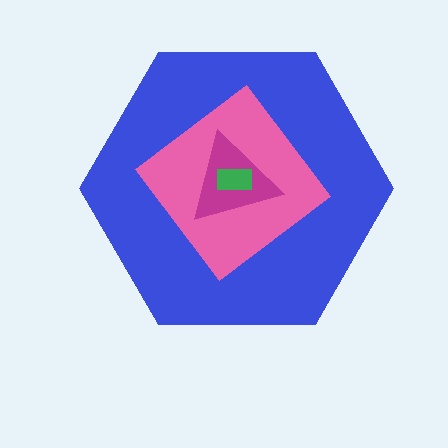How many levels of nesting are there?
4.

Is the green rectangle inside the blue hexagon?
Yes.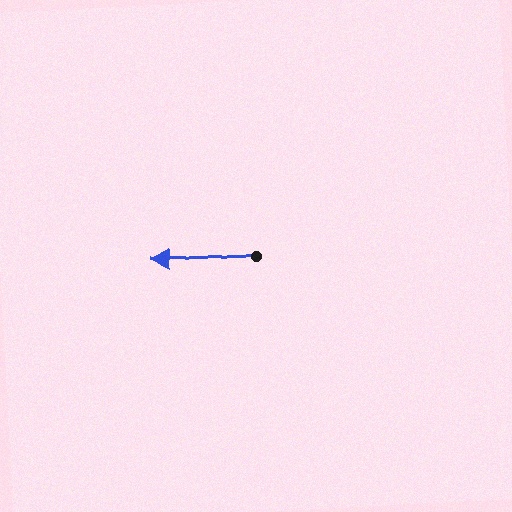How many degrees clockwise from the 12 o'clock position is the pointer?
Approximately 271 degrees.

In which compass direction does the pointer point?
West.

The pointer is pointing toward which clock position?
Roughly 9 o'clock.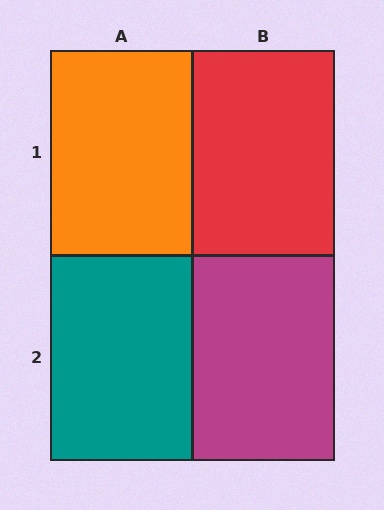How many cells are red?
1 cell is red.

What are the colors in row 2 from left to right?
Teal, magenta.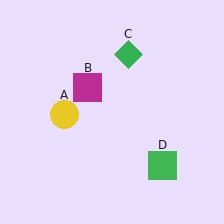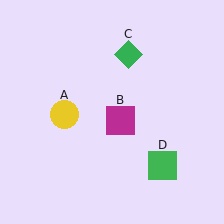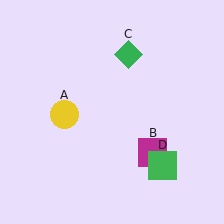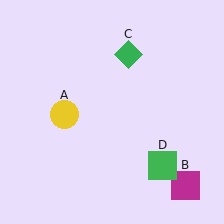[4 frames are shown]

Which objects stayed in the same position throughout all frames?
Yellow circle (object A) and green diamond (object C) and green square (object D) remained stationary.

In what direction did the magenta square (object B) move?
The magenta square (object B) moved down and to the right.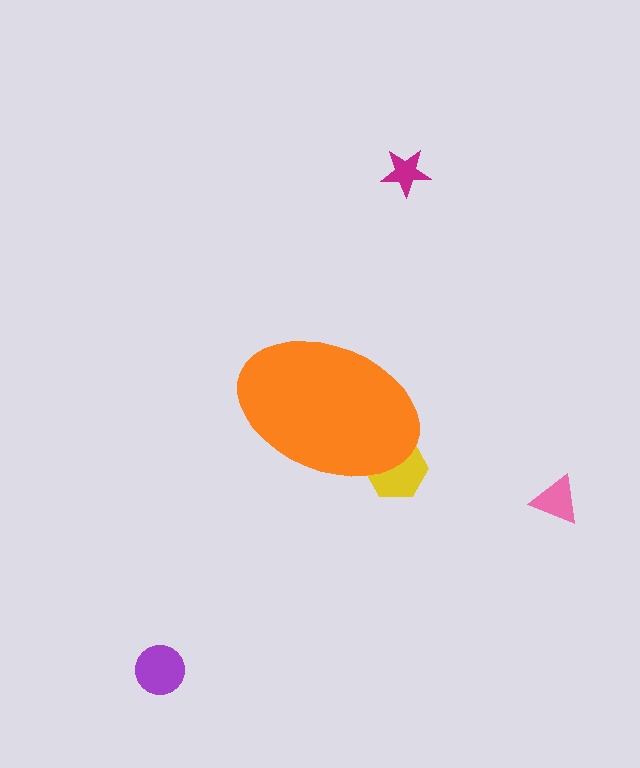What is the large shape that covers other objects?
An orange ellipse.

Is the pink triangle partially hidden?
No, the pink triangle is fully visible.